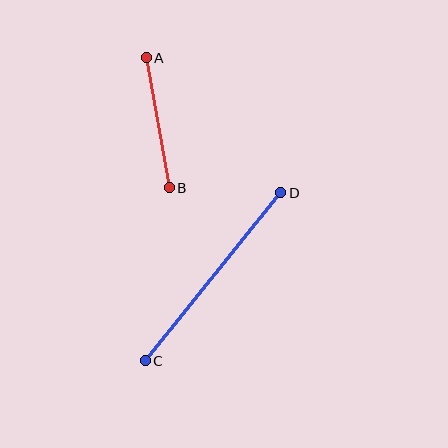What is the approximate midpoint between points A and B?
The midpoint is at approximately (158, 123) pixels.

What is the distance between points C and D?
The distance is approximately 216 pixels.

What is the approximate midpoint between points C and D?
The midpoint is at approximately (213, 277) pixels.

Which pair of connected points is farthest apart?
Points C and D are farthest apart.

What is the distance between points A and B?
The distance is approximately 132 pixels.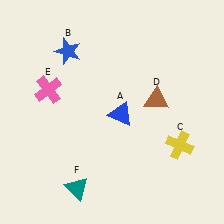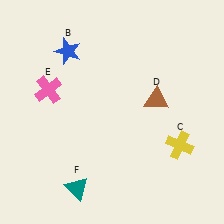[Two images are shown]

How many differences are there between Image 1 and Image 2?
There is 1 difference between the two images.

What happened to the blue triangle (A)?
The blue triangle (A) was removed in Image 2. It was in the bottom-right area of Image 1.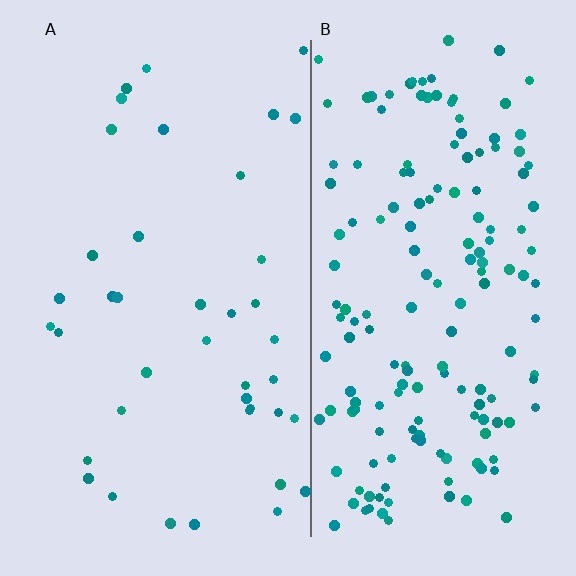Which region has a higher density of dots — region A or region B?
B (the right).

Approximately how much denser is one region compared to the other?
Approximately 4.2× — region B over region A.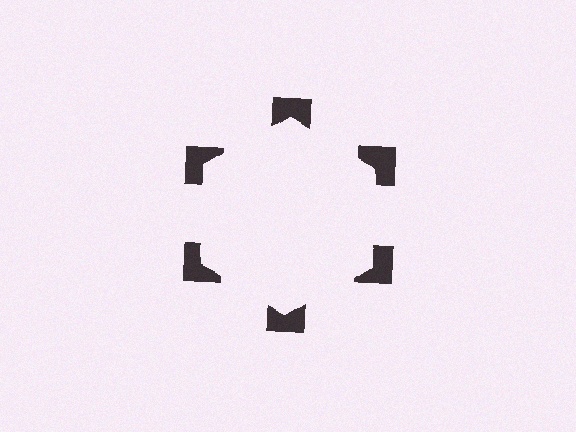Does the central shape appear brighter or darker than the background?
It typically appears slightly brighter than the background, even though no actual brightness change is drawn.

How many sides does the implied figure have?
6 sides.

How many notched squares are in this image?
There are 6 — one at each vertex of the illusory hexagon.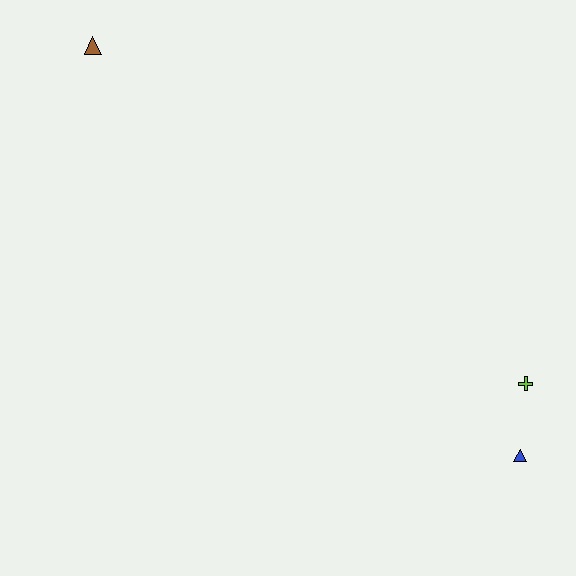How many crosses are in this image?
There is 1 cross.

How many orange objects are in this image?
There are no orange objects.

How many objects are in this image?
There are 3 objects.